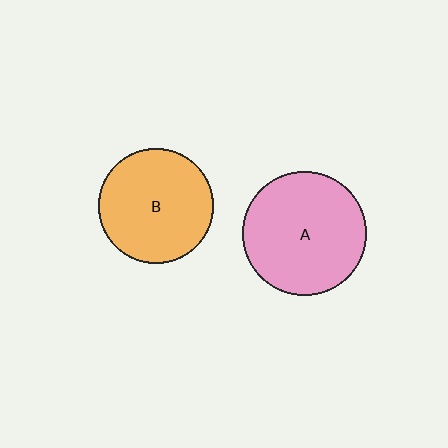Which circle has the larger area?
Circle A (pink).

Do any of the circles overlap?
No, none of the circles overlap.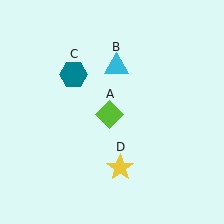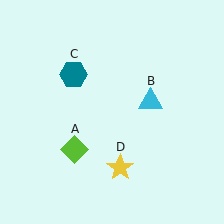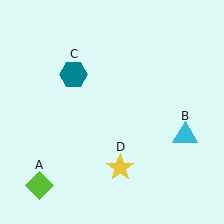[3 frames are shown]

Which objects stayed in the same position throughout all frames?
Teal hexagon (object C) and yellow star (object D) remained stationary.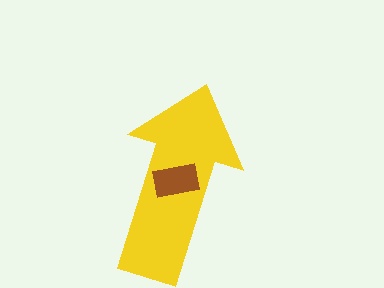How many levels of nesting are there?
2.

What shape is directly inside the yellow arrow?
The brown rectangle.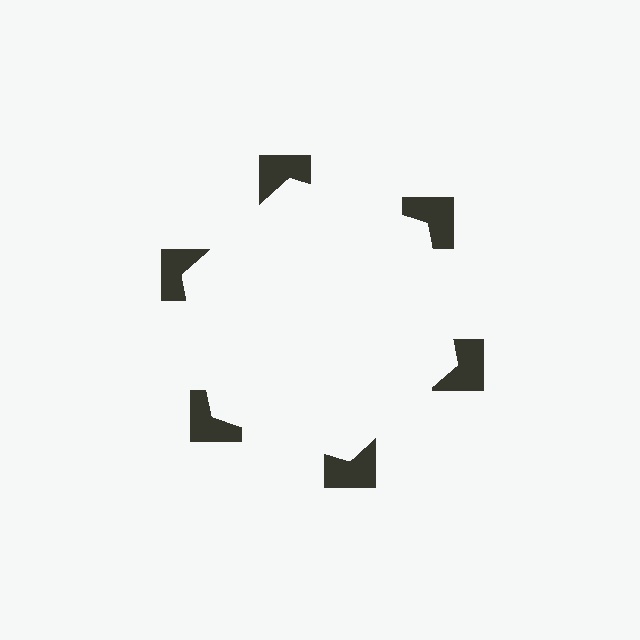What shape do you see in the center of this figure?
An illusory hexagon — its edges are inferred from the aligned wedge cuts in the notched squares, not physically drawn.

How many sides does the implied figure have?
6 sides.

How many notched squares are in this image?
There are 6 — one at each vertex of the illusory hexagon.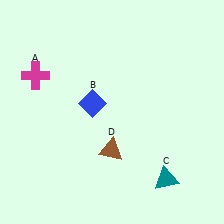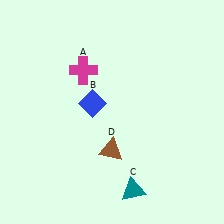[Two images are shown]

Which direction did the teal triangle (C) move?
The teal triangle (C) moved left.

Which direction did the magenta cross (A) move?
The magenta cross (A) moved right.